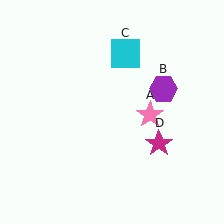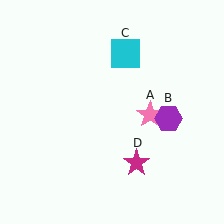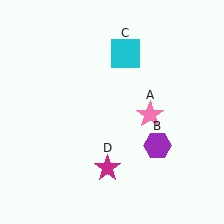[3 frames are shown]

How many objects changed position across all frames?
2 objects changed position: purple hexagon (object B), magenta star (object D).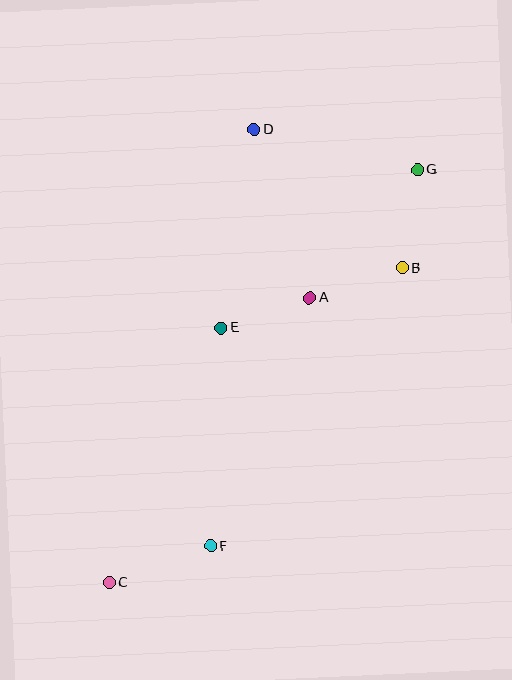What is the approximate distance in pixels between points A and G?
The distance between A and G is approximately 168 pixels.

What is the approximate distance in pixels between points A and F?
The distance between A and F is approximately 267 pixels.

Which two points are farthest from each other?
Points C and G are farthest from each other.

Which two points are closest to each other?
Points A and E are closest to each other.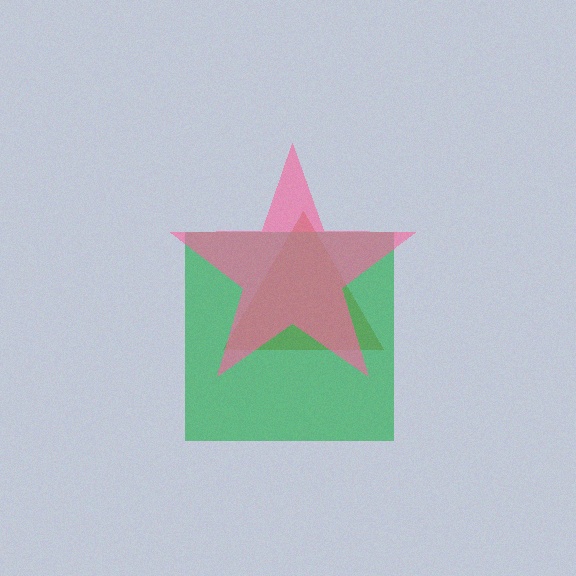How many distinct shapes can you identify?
There are 3 distinct shapes: a brown triangle, a green square, a pink star.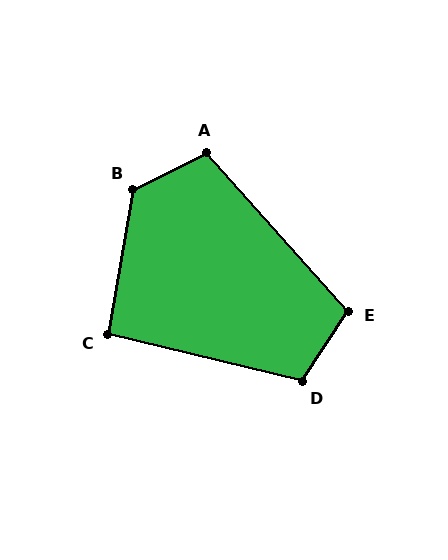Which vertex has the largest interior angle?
B, at approximately 126 degrees.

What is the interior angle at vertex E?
Approximately 105 degrees (obtuse).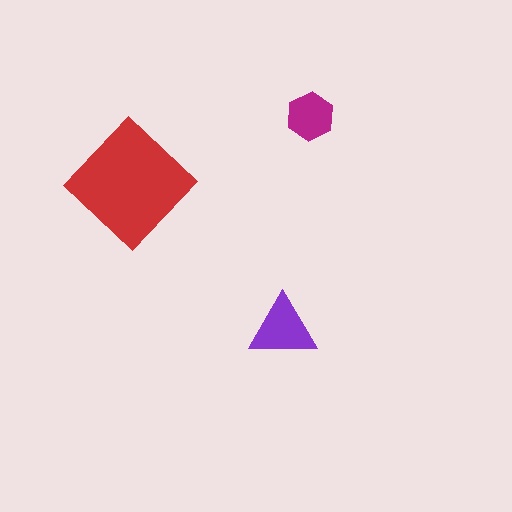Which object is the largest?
The red diamond.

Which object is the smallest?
The magenta hexagon.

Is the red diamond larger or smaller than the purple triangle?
Larger.